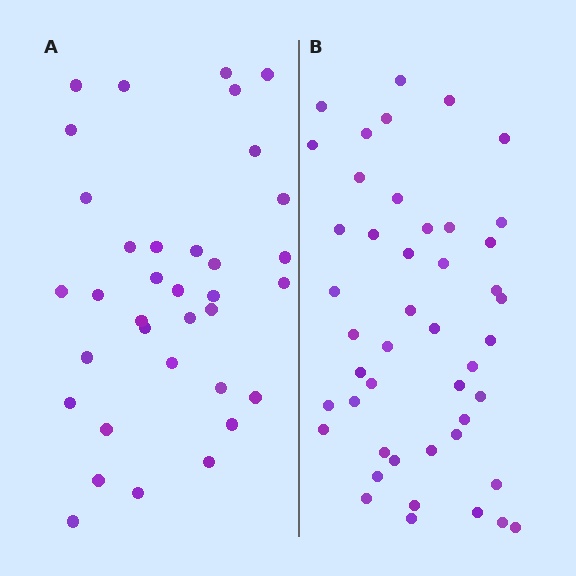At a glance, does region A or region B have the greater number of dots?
Region B (the right region) has more dots.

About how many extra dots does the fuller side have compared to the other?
Region B has roughly 12 or so more dots than region A.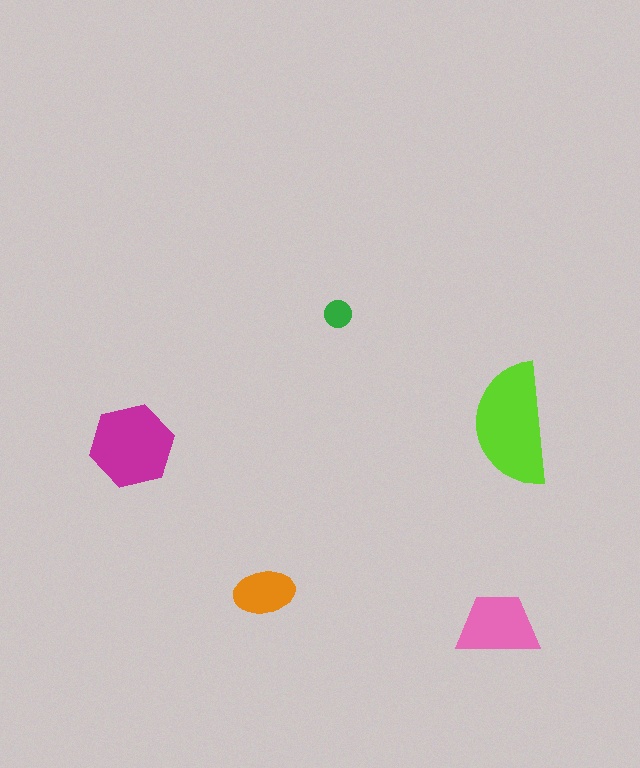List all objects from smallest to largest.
The green circle, the orange ellipse, the pink trapezoid, the magenta hexagon, the lime semicircle.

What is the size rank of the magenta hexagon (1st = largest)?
2nd.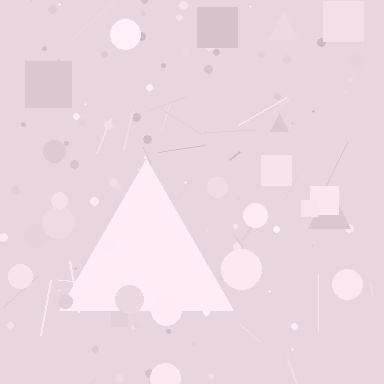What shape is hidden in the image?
A triangle is hidden in the image.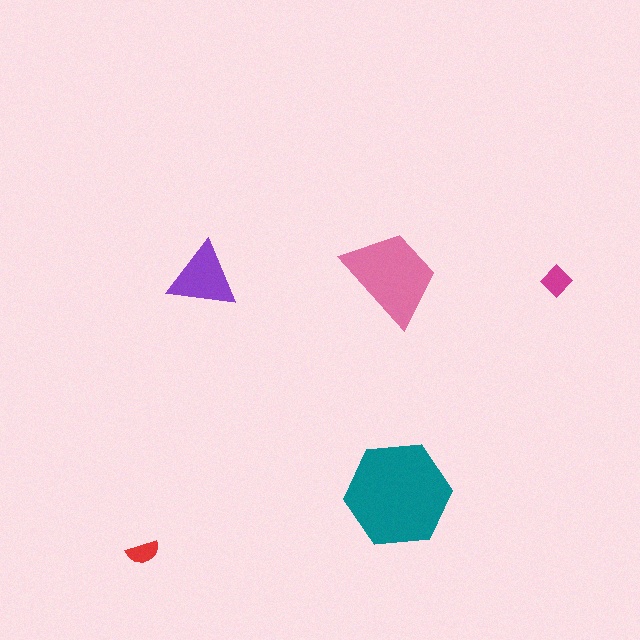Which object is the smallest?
The red semicircle.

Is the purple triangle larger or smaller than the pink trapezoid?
Smaller.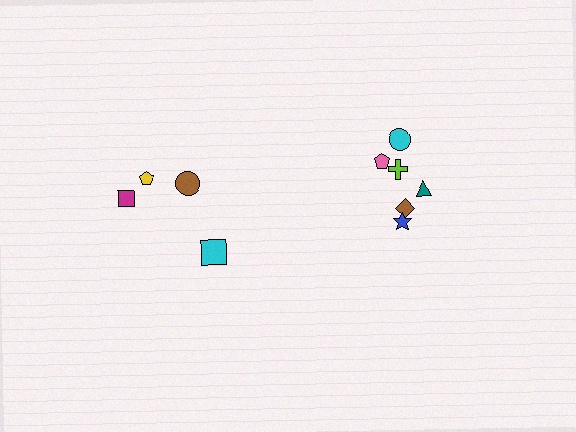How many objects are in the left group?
There are 4 objects.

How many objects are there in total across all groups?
There are 10 objects.